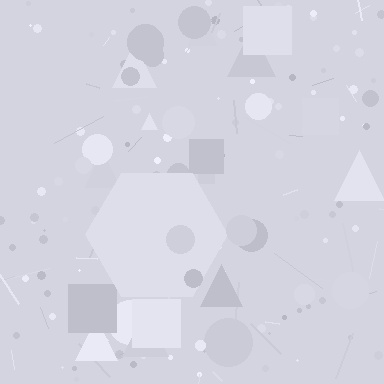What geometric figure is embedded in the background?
A hexagon is embedded in the background.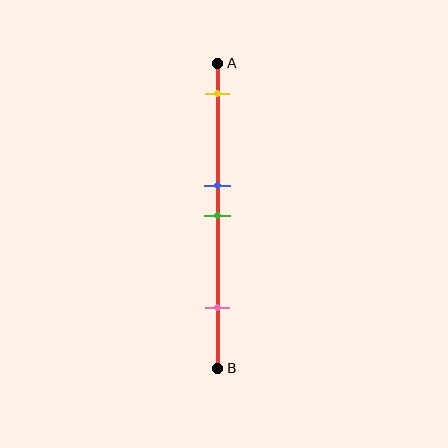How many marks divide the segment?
There are 4 marks dividing the segment.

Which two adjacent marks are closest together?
The blue and green marks are the closest adjacent pair.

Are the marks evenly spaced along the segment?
No, the marks are not evenly spaced.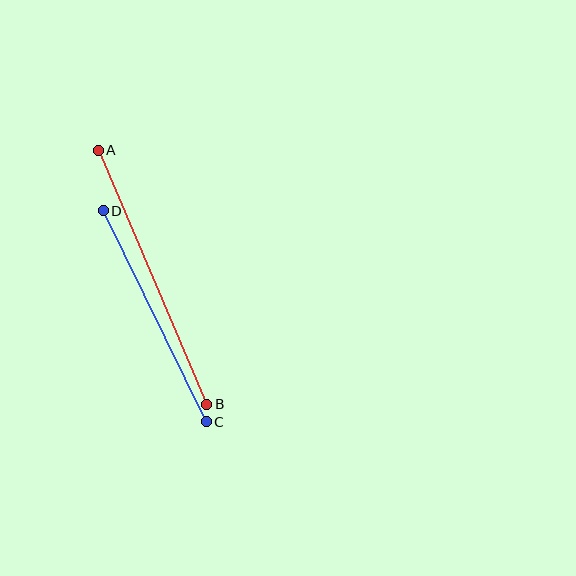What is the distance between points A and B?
The distance is approximately 276 pixels.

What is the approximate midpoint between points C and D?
The midpoint is at approximately (155, 316) pixels.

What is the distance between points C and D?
The distance is approximately 235 pixels.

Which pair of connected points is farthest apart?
Points A and B are farthest apart.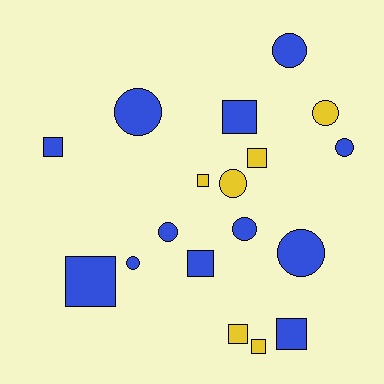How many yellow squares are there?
There are 4 yellow squares.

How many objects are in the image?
There are 18 objects.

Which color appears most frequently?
Blue, with 12 objects.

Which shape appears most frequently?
Square, with 9 objects.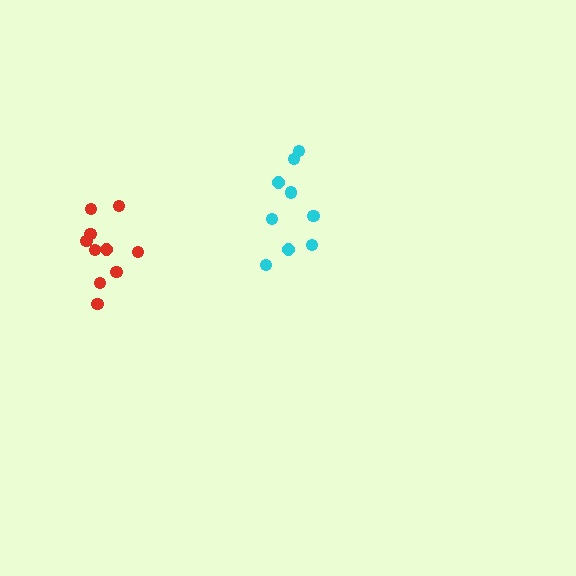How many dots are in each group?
Group 1: 10 dots, Group 2: 9 dots (19 total).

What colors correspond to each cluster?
The clusters are colored: red, cyan.